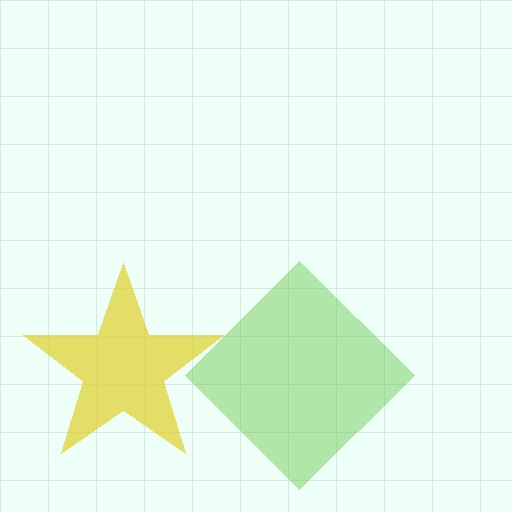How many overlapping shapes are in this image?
There are 2 overlapping shapes in the image.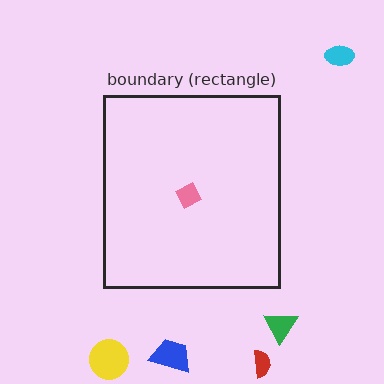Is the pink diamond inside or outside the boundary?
Inside.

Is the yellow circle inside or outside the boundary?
Outside.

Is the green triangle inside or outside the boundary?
Outside.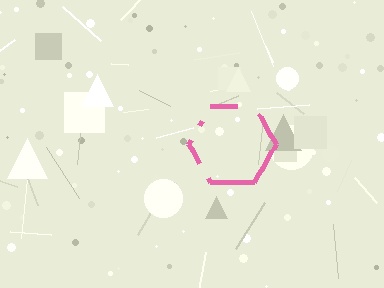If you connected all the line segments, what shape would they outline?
They would outline a hexagon.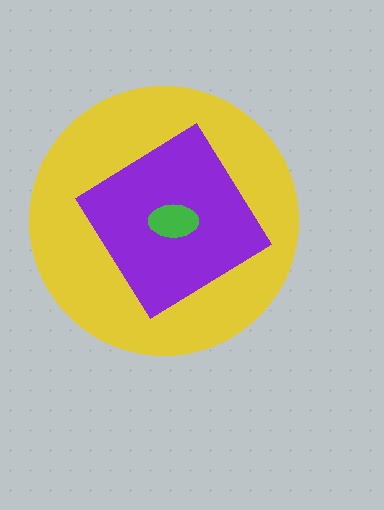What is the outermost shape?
The yellow circle.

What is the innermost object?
The green ellipse.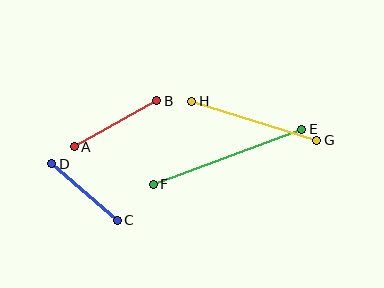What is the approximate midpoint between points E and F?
The midpoint is at approximately (228, 157) pixels.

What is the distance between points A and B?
The distance is approximately 95 pixels.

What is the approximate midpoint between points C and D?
The midpoint is at approximately (85, 192) pixels.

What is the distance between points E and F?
The distance is approximately 158 pixels.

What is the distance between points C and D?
The distance is approximately 86 pixels.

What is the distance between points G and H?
The distance is approximately 131 pixels.